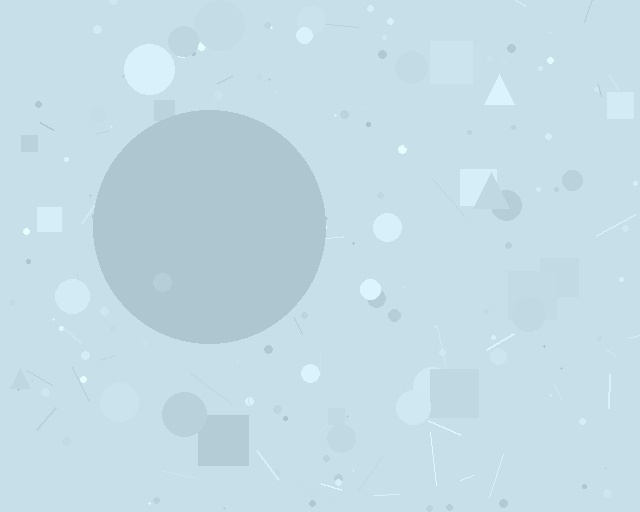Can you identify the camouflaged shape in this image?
The camouflaged shape is a circle.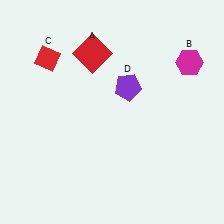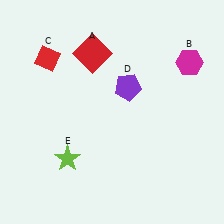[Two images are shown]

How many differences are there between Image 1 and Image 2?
There is 1 difference between the two images.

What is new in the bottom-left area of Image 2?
A lime star (E) was added in the bottom-left area of Image 2.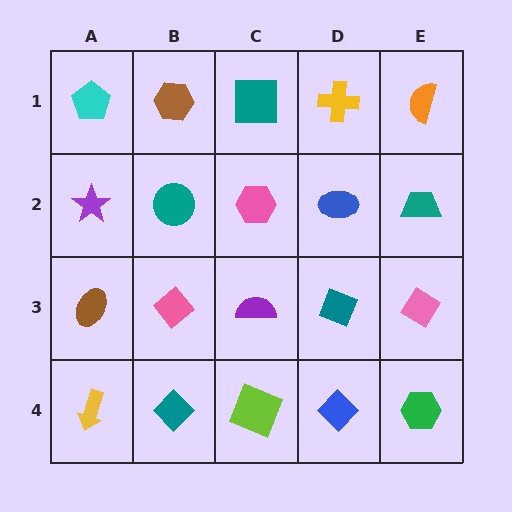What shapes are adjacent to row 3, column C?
A pink hexagon (row 2, column C), a lime square (row 4, column C), a pink diamond (row 3, column B), a teal diamond (row 3, column D).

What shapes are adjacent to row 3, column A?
A purple star (row 2, column A), a yellow arrow (row 4, column A), a pink diamond (row 3, column B).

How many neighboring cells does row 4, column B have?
3.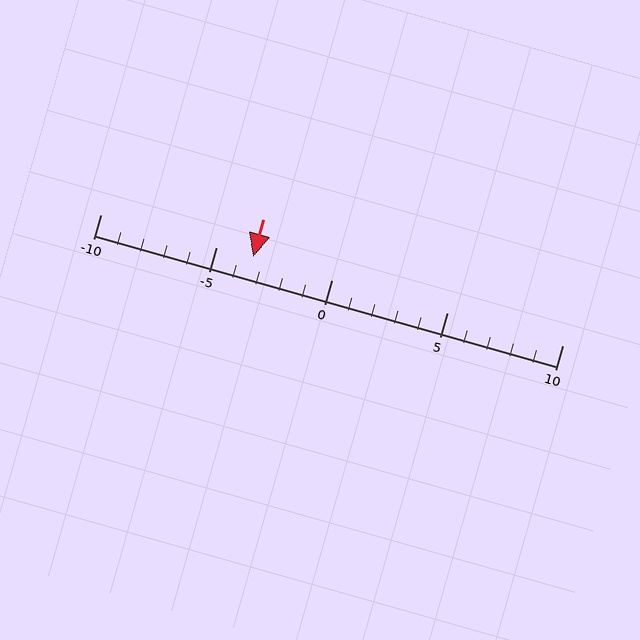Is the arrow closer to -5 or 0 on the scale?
The arrow is closer to -5.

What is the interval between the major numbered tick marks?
The major tick marks are spaced 5 units apart.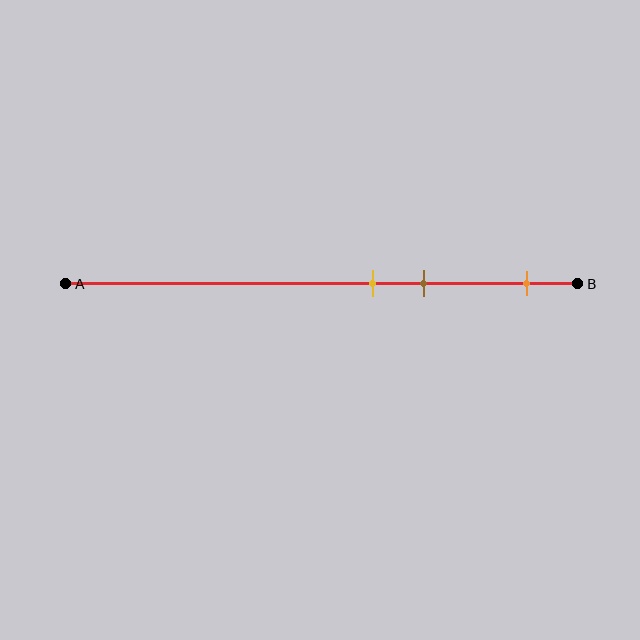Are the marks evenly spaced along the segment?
No, the marks are not evenly spaced.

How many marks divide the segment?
There are 3 marks dividing the segment.